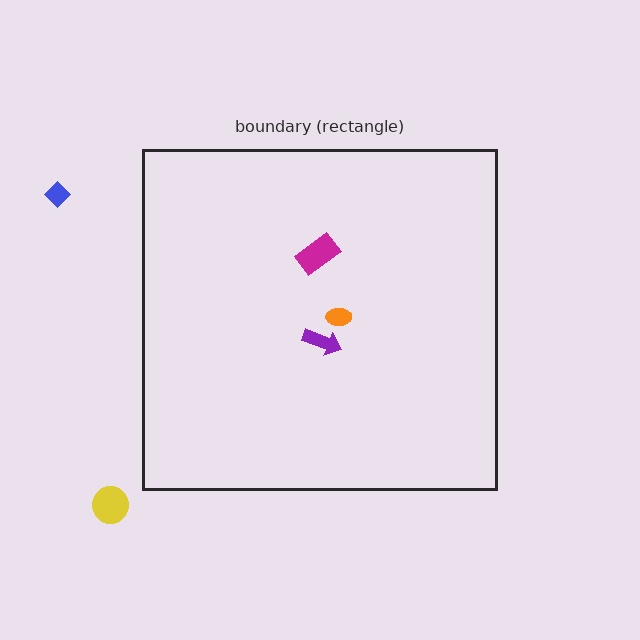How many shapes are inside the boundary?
3 inside, 2 outside.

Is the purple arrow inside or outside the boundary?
Inside.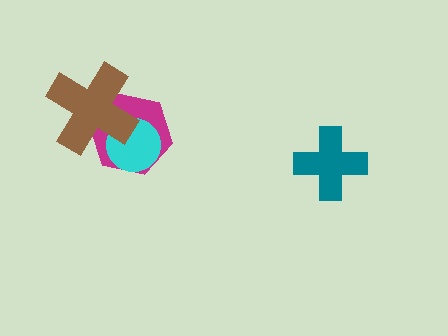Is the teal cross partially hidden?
No, no other shape covers it.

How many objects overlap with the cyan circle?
2 objects overlap with the cyan circle.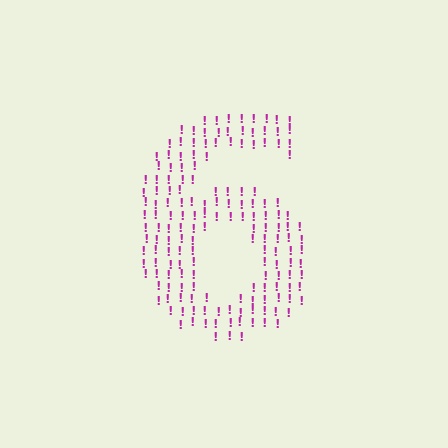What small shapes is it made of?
It is made of small exclamation marks.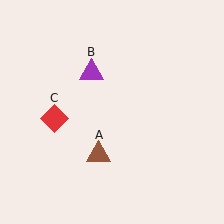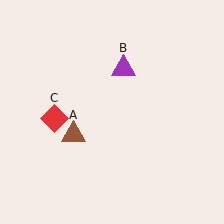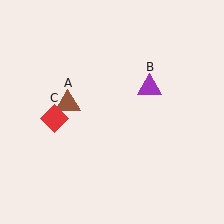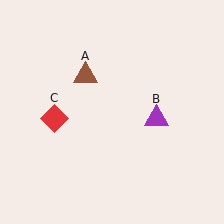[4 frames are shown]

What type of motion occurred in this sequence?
The brown triangle (object A), purple triangle (object B) rotated clockwise around the center of the scene.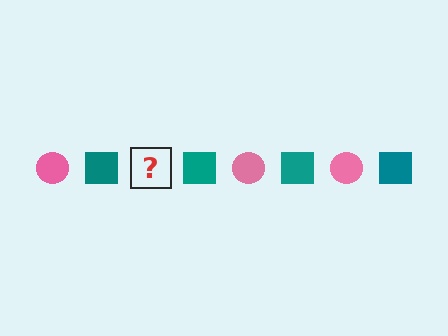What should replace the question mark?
The question mark should be replaced with a pink circle.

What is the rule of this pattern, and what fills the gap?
The rule is that the pattern alternates between pink circle and teal square. The gap should be filled with a pink circle.